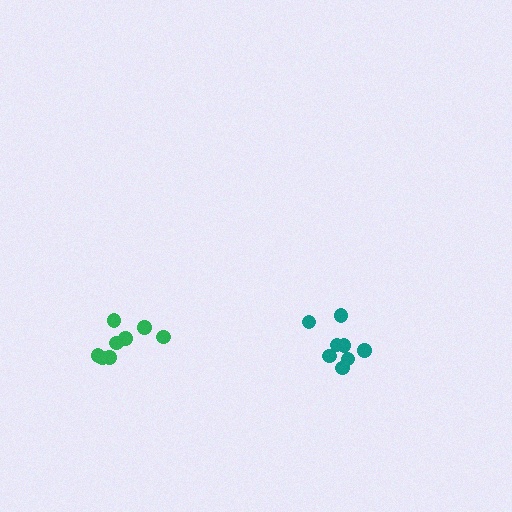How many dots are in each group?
Group 1: 8 dots, Group 2: 8 dots (16 total).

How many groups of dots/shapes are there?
There are 2 groups.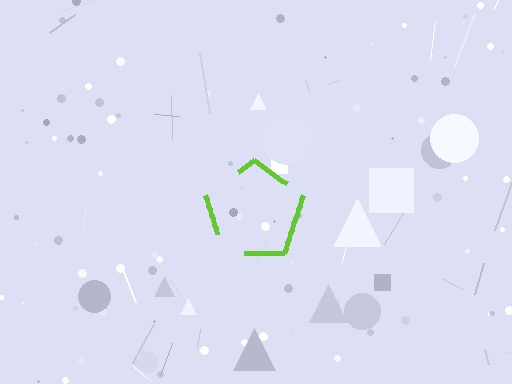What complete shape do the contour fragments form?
The contour fragments form a pentagon.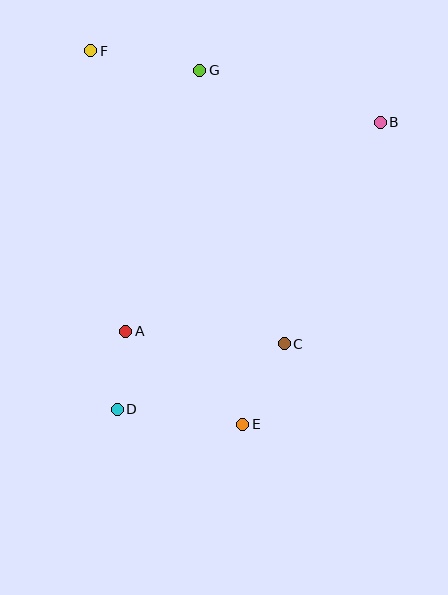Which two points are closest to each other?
Points A and D are closest to each other.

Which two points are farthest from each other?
Points E and F are farthest from each other.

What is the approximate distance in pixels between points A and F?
The distance between A and F is approximately 283 pixels.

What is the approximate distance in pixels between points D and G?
The distance between D and G is approximately 349 pixels.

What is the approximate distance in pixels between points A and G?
The distance between A and G is approximately 271 pixels.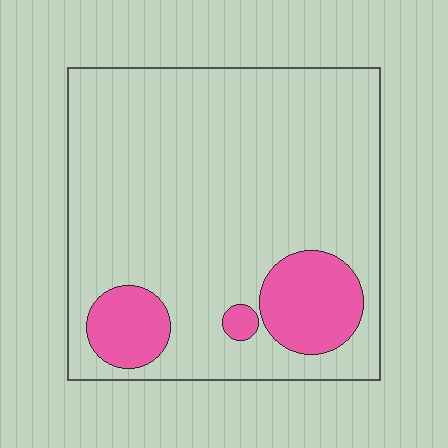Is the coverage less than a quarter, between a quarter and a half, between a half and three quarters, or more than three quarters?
Less than a quarter.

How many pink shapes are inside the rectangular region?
3.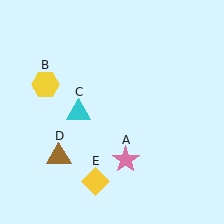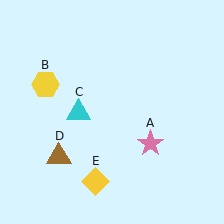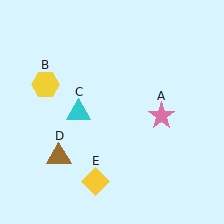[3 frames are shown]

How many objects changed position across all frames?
1 object changed position: pink star (object A).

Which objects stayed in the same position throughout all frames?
Yellow hexagon (object B) and cyan triangle (object C) and brown triangle (object D) and yellow diamond (object E) remained stationary.